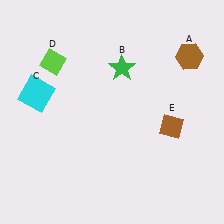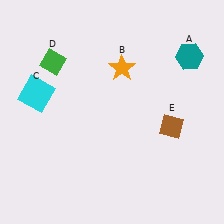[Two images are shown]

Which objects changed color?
A changed from brown to teal. B changed from green to orange. D changed from lime to green.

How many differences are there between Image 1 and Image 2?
There are 3 differences between the two images.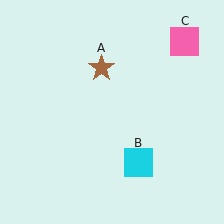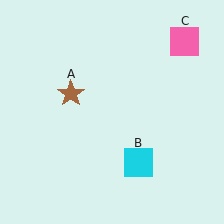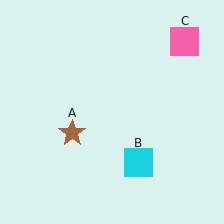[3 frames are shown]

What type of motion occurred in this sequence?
The brown star (object A) rotated counterclockwise around the center of the scene.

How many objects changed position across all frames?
1 object changed position: brown star (object A).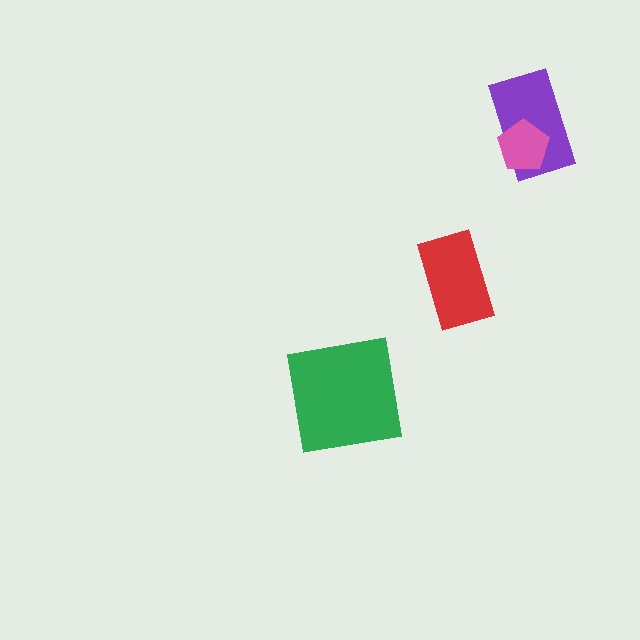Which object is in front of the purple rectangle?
The pink pentagon is in front of the purple rectangle.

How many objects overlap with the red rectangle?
0 objects overlap with the red rectangle.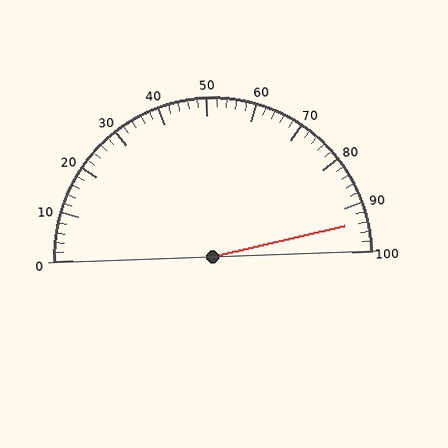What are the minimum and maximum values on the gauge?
The gauge ranges from 0 to 100.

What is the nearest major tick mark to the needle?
The nearest major tick mark is 90.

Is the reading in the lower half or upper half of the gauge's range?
The reading is in the upper half of the range (0 to 100).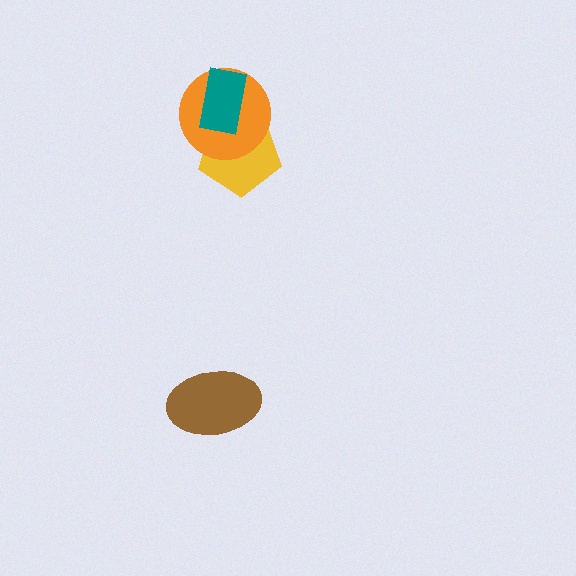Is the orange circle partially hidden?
Yes, it is partially covered by another shape.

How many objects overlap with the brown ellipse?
0 objects overlap with the brown ellipse.